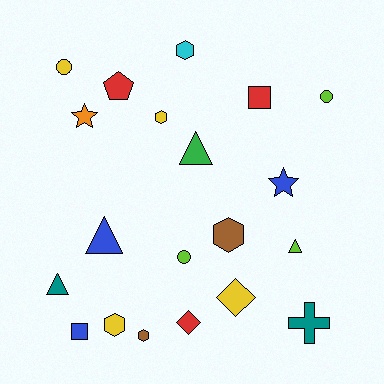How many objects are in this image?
There are 20 objects.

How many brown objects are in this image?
There are 2 brown objects.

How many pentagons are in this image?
There is 1 pentagon.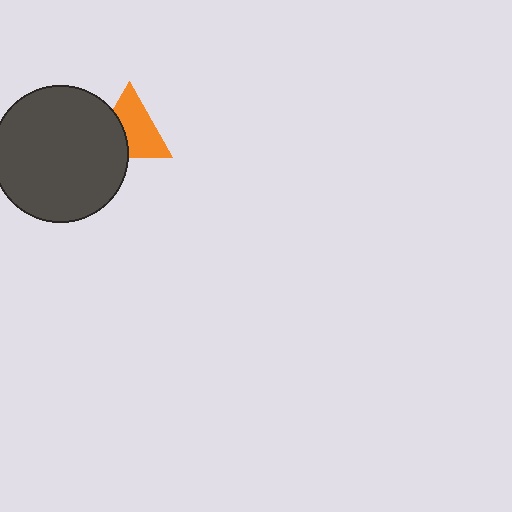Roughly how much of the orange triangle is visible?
About half of it is visible (roughly 64%).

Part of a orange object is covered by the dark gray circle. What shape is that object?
It is a triangle.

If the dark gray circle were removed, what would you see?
You would see the complete orange triangle.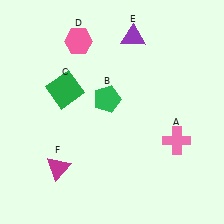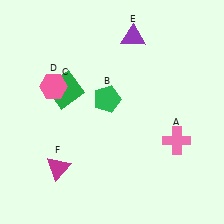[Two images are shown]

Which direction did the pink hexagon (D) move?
The pink hexagon (D) moved down.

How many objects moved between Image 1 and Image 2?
1 object moved between the two images.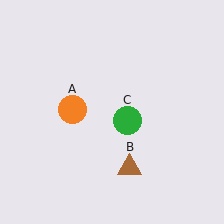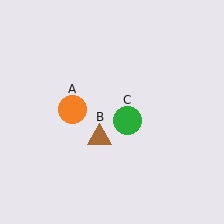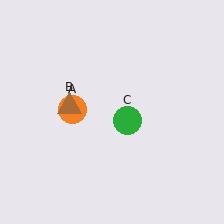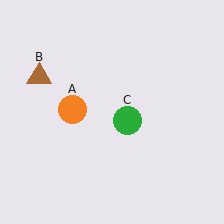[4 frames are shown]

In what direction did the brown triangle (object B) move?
The brown triangle (object B) moved up and to the left.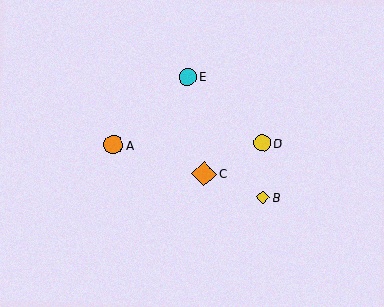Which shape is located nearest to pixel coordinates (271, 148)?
The yellow circle (labeled D) at (262, 143) is nearest to that location.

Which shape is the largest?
The orange diamond (labeled C) is the largest.